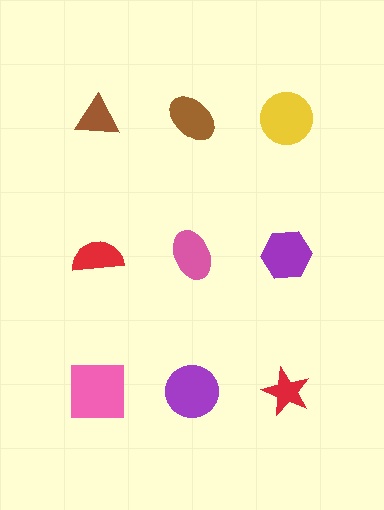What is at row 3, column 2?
A purple circle.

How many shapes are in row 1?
3 shapes.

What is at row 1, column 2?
A brown ellipse.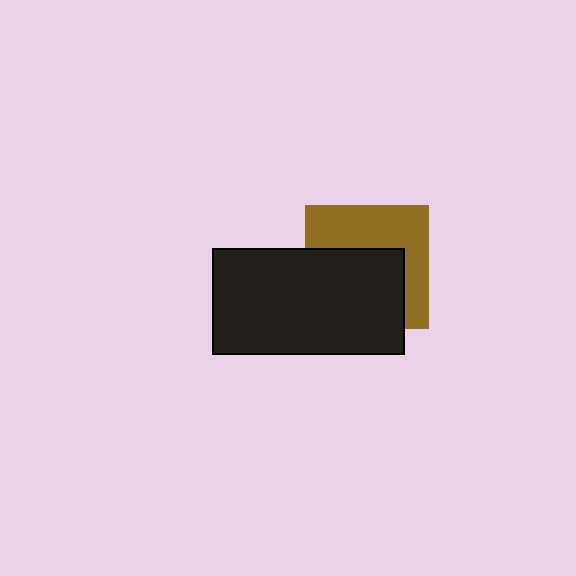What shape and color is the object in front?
The object in front is a black rectangle.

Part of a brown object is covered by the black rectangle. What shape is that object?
It is a square.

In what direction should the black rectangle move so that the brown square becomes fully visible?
The black rectangle should move down. That is the shortest direction to clear the overlap and leave the brown square fully visible.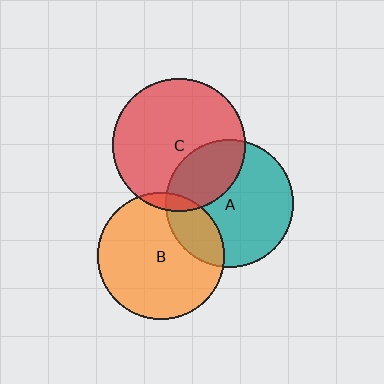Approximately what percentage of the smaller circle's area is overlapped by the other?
Approximately 5%.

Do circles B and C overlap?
Yes.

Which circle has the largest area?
Circle C (red).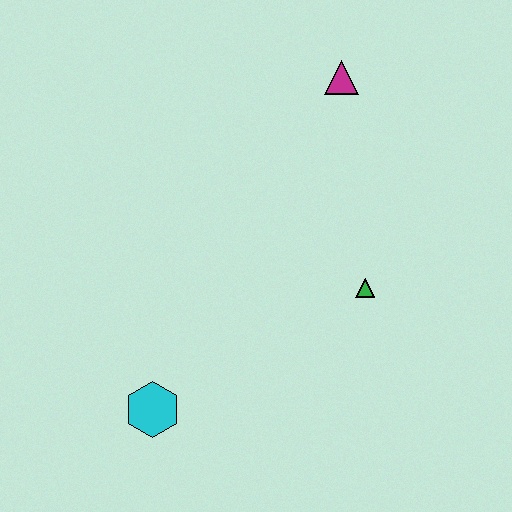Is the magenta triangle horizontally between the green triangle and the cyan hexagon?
Yes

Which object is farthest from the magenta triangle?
The cyan hexagon is farthest from the magenta triangle.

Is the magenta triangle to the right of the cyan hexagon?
Yes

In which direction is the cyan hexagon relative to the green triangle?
The cyan hexagon is to the left of the green triangle.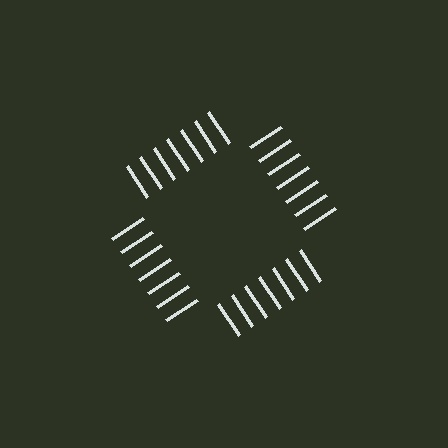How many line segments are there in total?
28 — 7 along each of the 4 edges.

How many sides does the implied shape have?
4 sides — the line-ends trace a square.